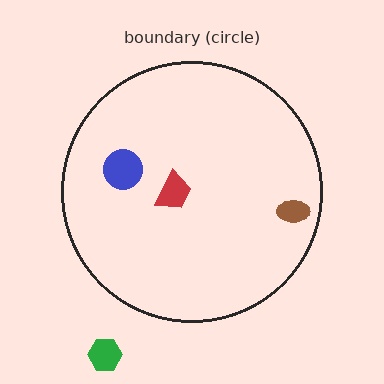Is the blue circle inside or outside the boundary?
Inside.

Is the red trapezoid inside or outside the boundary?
Inside.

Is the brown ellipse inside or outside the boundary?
Inside.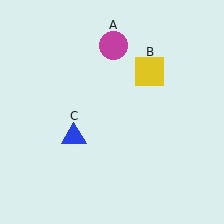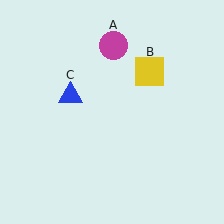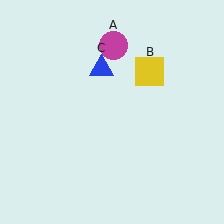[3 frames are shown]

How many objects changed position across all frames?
1 object changed position: blue triangle (object C).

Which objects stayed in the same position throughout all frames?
Magenta circle (object A) and yellow square (object B) remained stationary.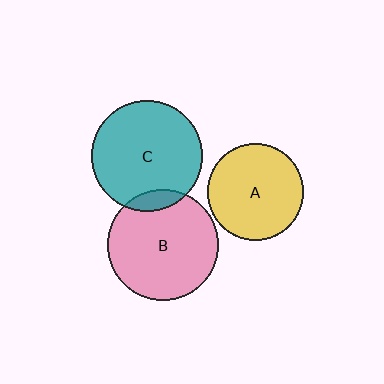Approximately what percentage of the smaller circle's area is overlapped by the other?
Approximately 10%.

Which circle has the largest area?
Circle B (pink).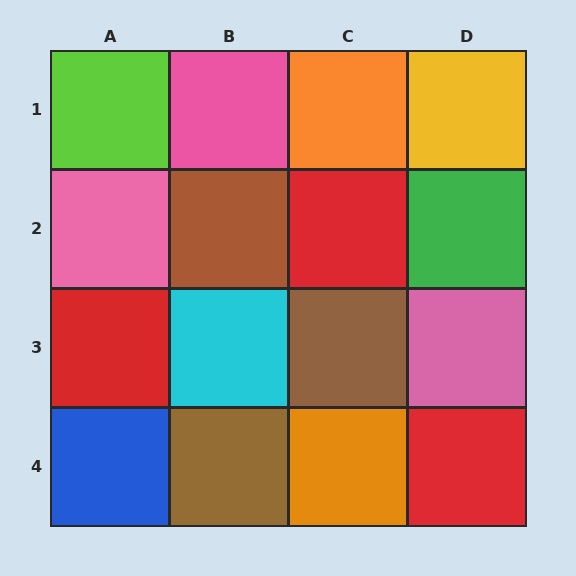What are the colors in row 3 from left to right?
Red, cyan, brown, pink.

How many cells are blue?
1 cell is blue.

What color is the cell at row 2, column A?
Pink.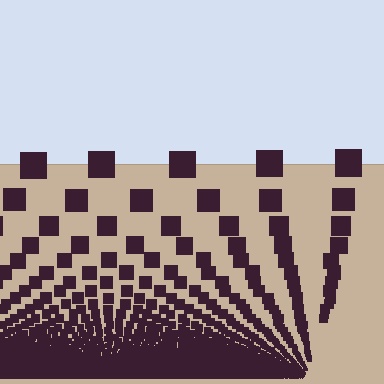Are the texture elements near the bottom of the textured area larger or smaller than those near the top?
Smaller. The gradient is inverted — elements near the bottom are smaller and denser.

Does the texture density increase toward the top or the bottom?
Density increases toward the bottom.